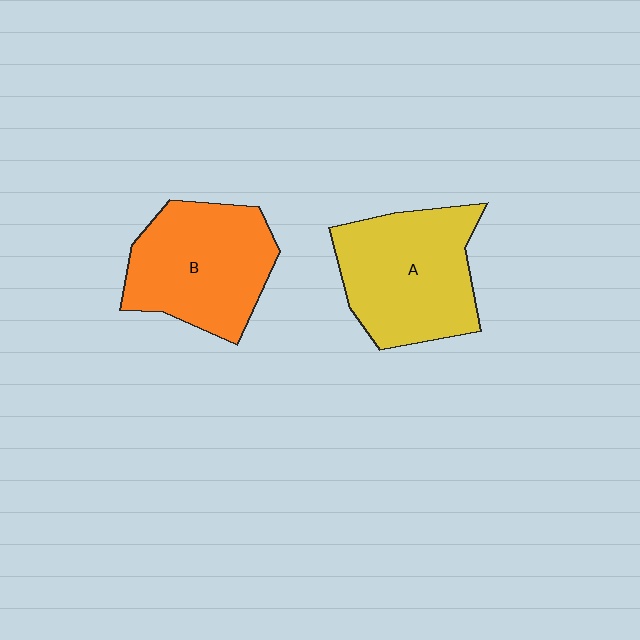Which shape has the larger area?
Shape A (yellow).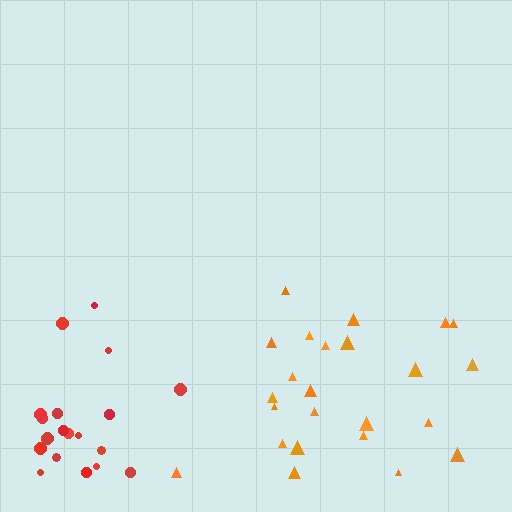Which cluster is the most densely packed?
Red.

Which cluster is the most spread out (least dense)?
Orange.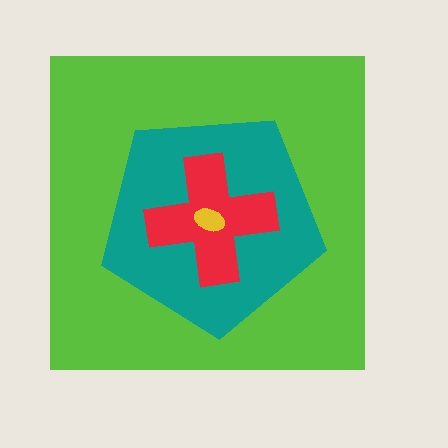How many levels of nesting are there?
4.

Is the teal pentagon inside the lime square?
Yes.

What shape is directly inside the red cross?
The yellow ellipse.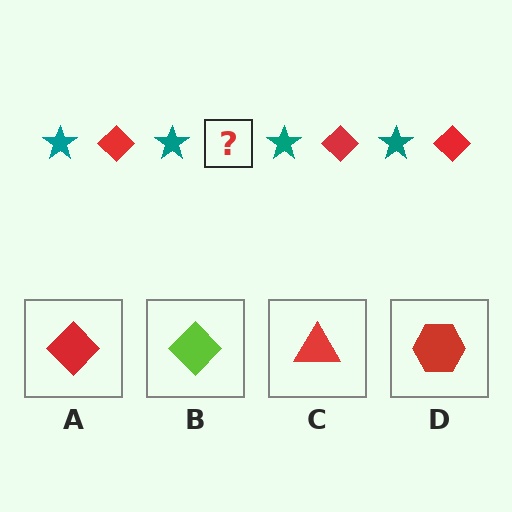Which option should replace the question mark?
Option A.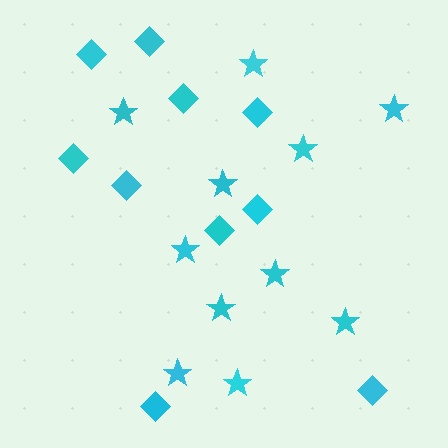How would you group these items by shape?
There are 2 groups: one group of stars (11) and one group of diamonds (10).